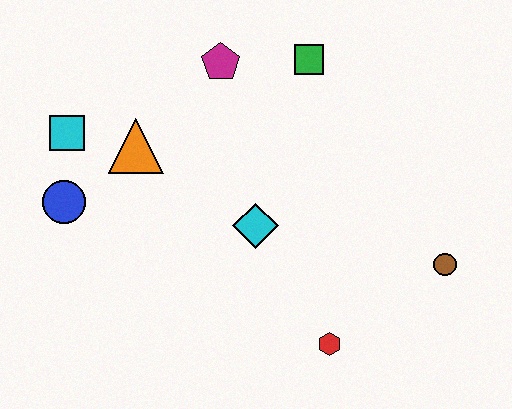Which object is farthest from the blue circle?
The brown circle is farthest from the blue circle.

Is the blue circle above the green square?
No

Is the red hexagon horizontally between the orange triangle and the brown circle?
Yes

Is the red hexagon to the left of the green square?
No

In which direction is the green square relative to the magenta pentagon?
The green square is to the right of the magenta pentagon.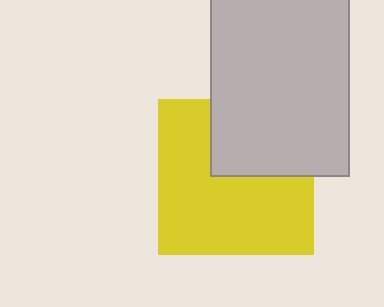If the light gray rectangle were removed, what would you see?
You would see the complete yellow square.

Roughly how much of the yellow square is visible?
Most of it is visible (roughly 67%).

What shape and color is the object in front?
The object in front is a light gray rectangle.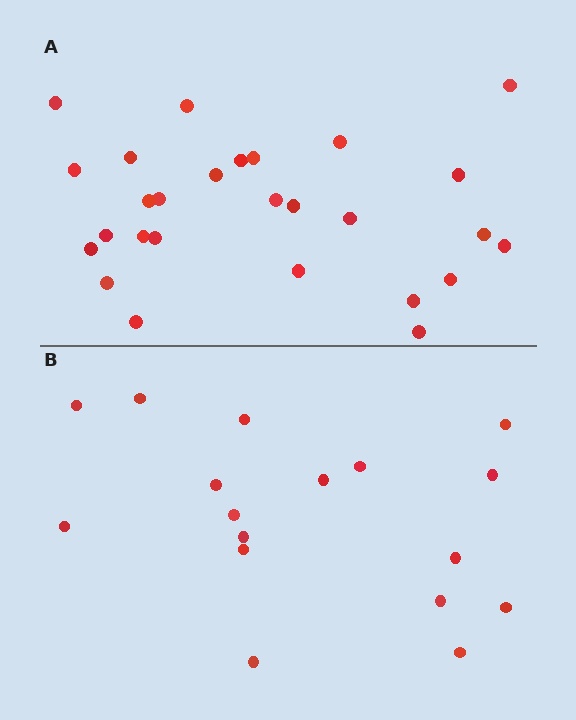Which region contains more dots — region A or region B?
Region A (the top region) has more dots.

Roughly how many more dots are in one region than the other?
Region A has roughly 10 or so more dots than region B.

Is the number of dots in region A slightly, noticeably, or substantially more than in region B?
Region A has substantially more. The ratio is roughly 1.6 to 1.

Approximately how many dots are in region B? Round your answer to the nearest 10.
About 20 dots. (The exact count is 17, which rounds to 20.)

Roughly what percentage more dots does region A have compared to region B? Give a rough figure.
About 60% more.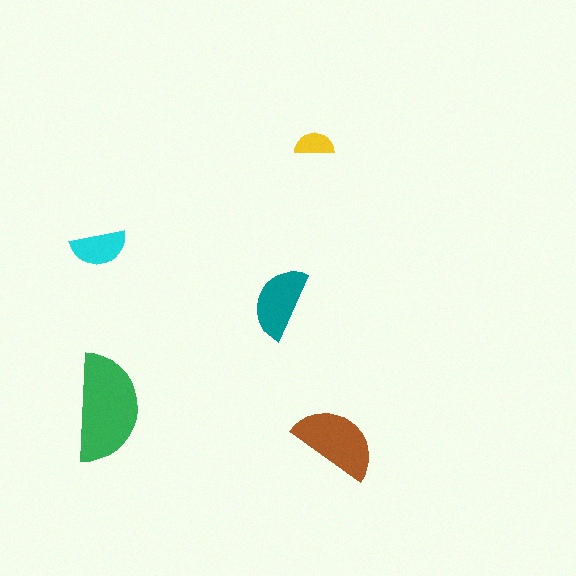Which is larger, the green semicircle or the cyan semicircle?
The green one.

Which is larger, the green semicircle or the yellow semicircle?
The green one.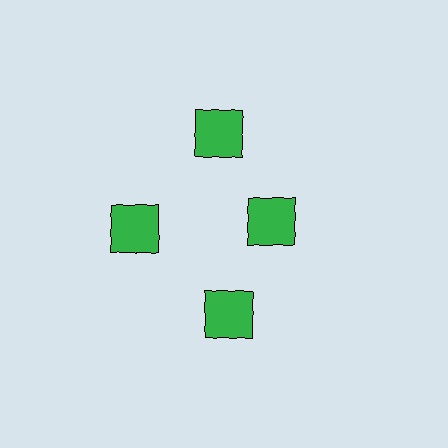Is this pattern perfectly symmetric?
No. The 4 green squares are arranged in a ring, but one element near the 3 o'clock position is pulled inward toward the center, breaking the 4-fold rotational symmetry.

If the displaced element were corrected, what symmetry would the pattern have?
It would have 4-fold rotational symmetry — the pattern would map onto itself every 90 degrees.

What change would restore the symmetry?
The symmetry would be restored by moving it outward, back onto the ring so that all 4 squares sit at equal angles and equal distance from the center.